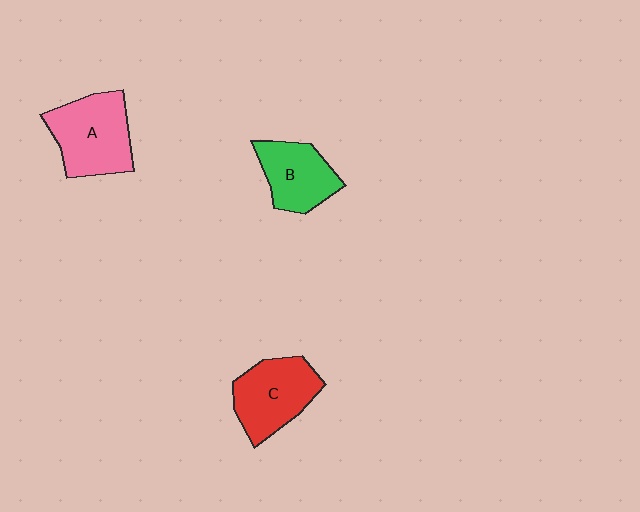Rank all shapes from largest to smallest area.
From largest to smallest: A (pink), C (red), B (green).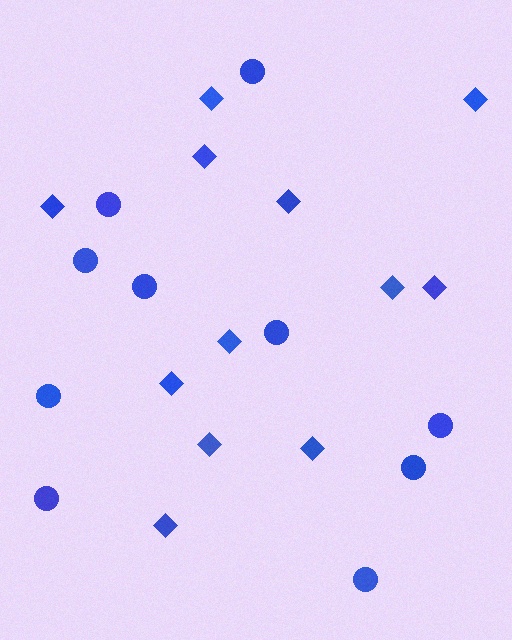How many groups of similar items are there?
There are 2 groups: one group of diamonds (12) and one group of circles (10).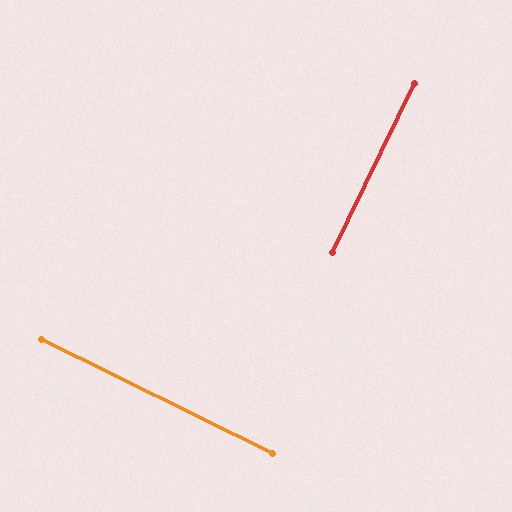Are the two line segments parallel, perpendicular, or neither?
Perpendicular — they meet at approximately 89°.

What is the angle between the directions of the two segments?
Approximately 89 degrees.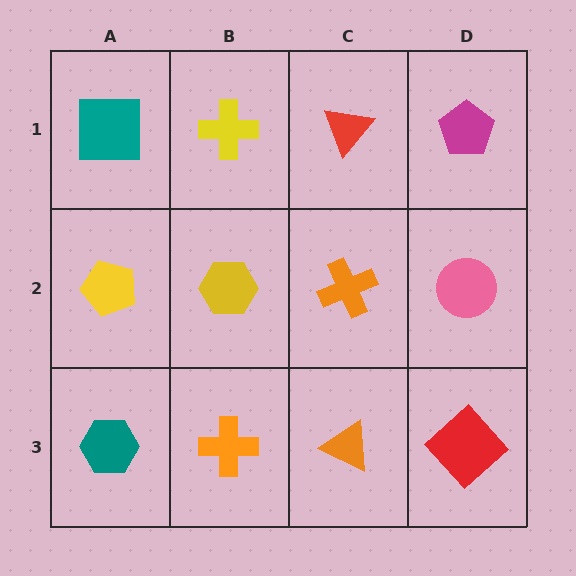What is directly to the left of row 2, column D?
An orange cross.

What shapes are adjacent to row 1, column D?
A pink circle (row 2, column D), a red triangle (row 1, column C).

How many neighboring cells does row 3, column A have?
2.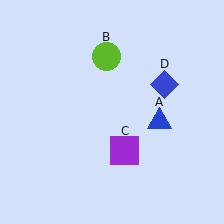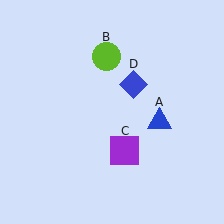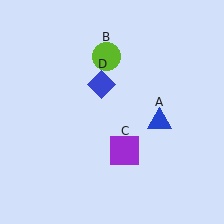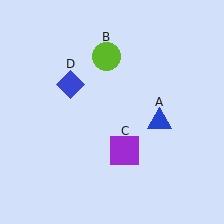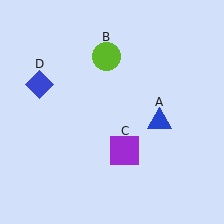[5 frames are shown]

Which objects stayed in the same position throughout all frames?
Blue triangle (object A) and lime circle (object B) and purple square (object C) remained stationary.